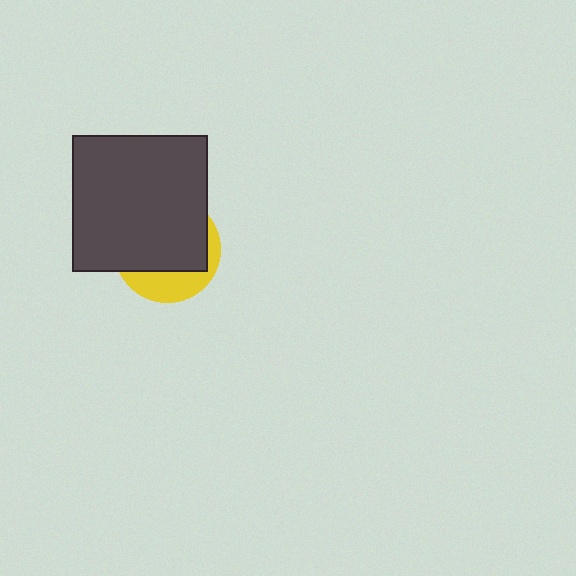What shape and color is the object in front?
The object in front is a dark gray square.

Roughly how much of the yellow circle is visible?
A small part of it is visible (roughly 31%).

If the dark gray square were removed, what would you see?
You would see the complete yellow circle.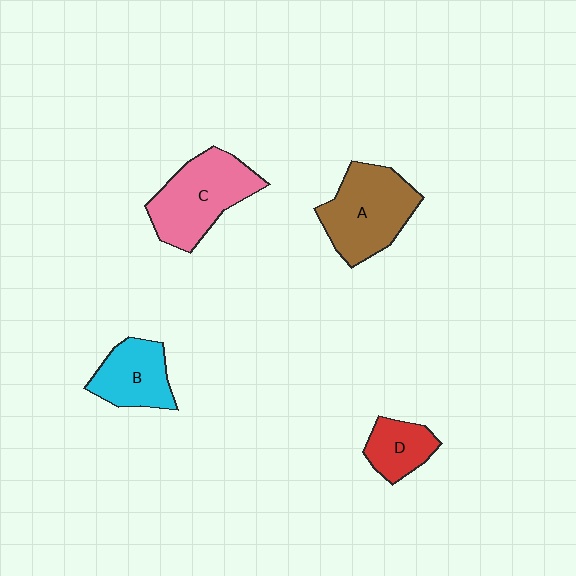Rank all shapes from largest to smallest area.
From largest to smallest: C (pink), A (brown), B (cyan), D (red).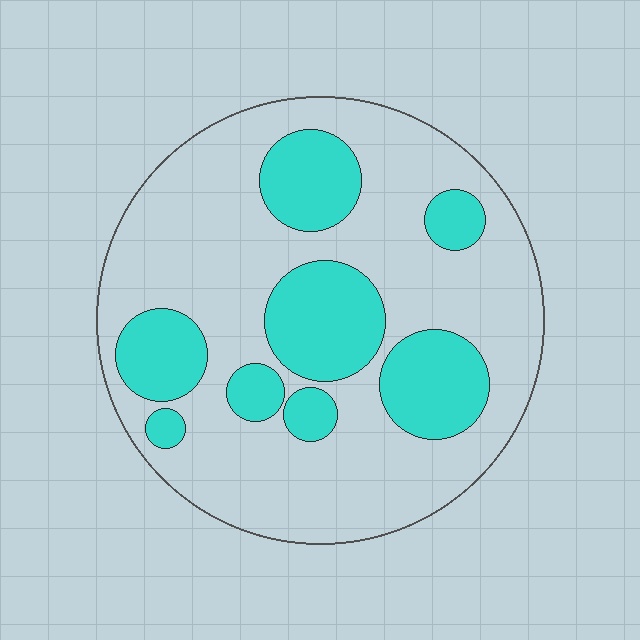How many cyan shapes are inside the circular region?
8.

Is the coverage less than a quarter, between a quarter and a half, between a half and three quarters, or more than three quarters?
Between a quarter and a half.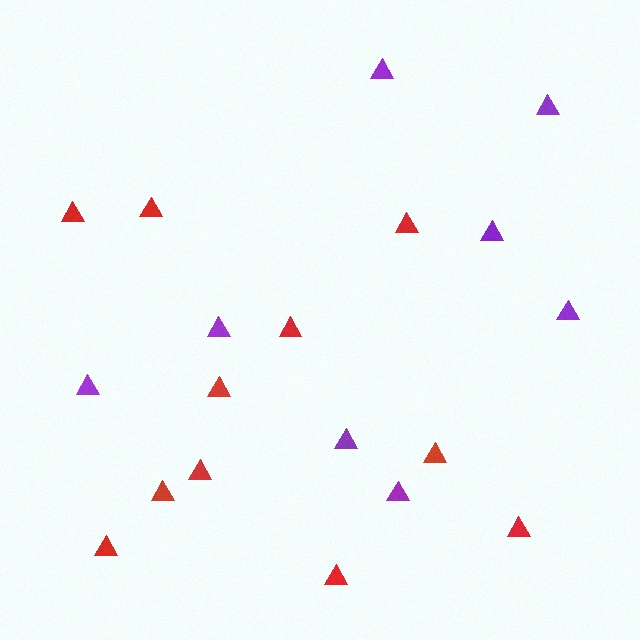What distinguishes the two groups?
There are 2 groups: one group of red triangles (11) and one group of purple triangles (8).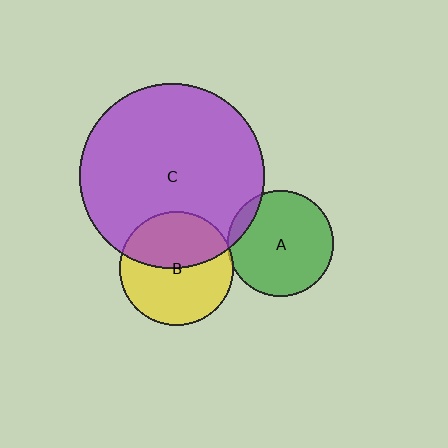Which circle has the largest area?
Circle C (purple).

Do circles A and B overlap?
Yes.